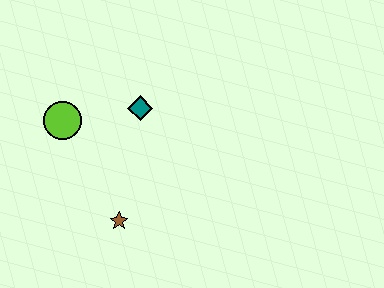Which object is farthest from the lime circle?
The brown star is farthest from the lime circle.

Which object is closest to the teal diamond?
The lime circle is closest to the teal diamond.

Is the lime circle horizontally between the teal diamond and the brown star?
No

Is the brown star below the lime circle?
Yes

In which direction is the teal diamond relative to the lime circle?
The teal diamond is to the right of the lime circle.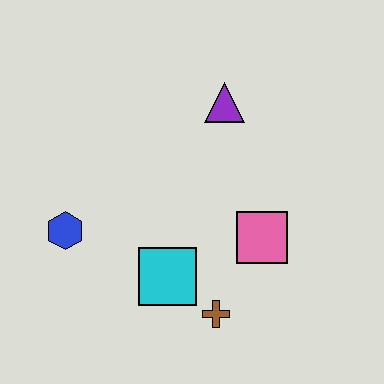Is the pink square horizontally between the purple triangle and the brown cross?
No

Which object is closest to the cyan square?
The brown cross is closest to the cyan square.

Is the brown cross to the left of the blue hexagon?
No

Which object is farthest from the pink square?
The blue hexagon is farthest from the pink square.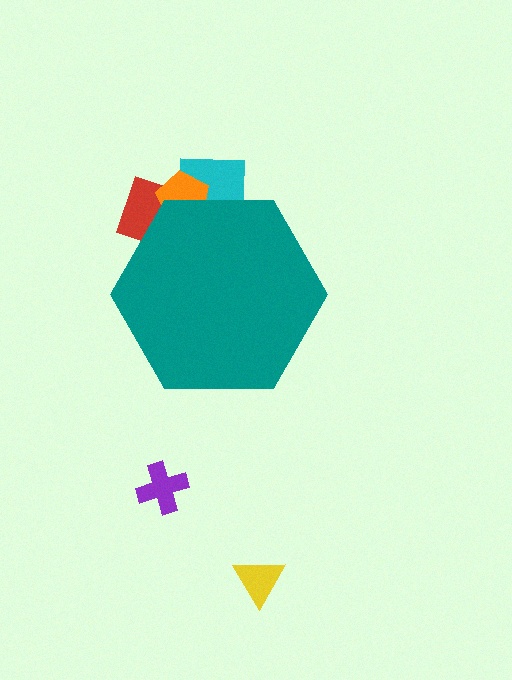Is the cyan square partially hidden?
Yes, the cyan square is partially hidden behind the teal hexagon.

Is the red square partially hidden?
Yes, the red square is partially hidden behind the teal hexagon.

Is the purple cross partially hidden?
No, the purple cross is fully visible.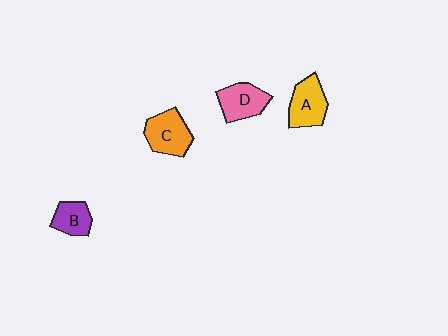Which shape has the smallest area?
Shape B (purple).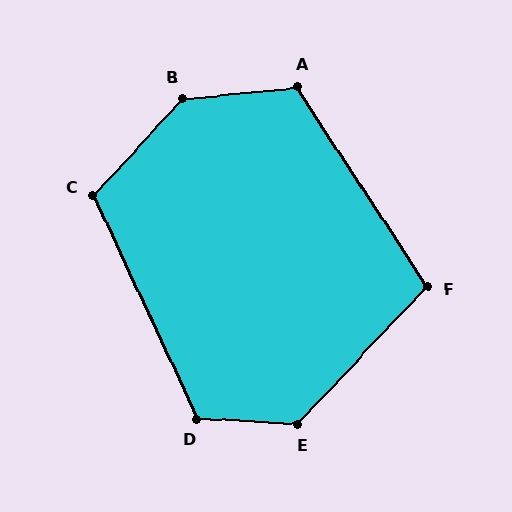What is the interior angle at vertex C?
Approximately 113 degrees (obtuse).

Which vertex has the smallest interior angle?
F, at approximately 104 degrees.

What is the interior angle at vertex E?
Approximately 130 degrees (obtuse).